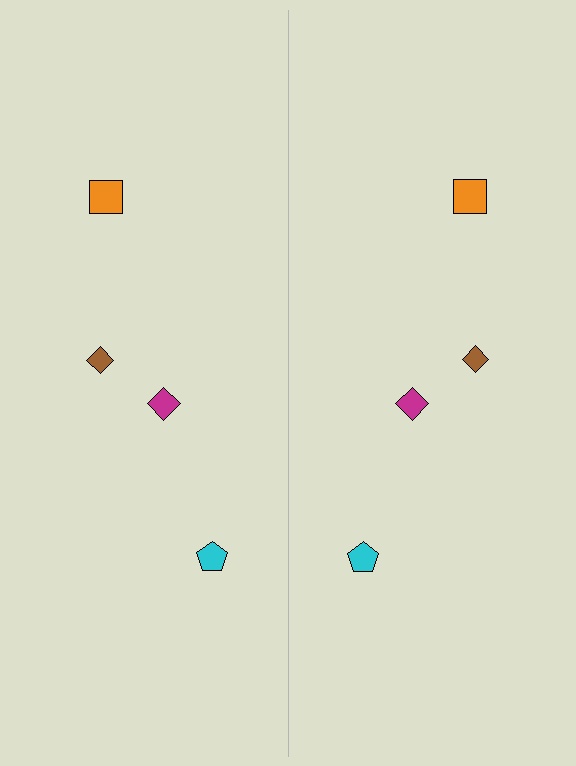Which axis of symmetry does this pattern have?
The pattern has a vertical axis of symmetry running through the center of the image.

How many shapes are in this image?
There are 8 shapes in this image.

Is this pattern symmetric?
Yes, this pattern has bilateral (reflection) symmetry.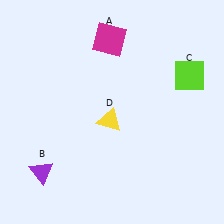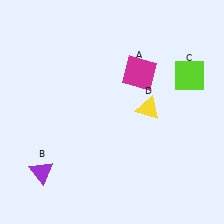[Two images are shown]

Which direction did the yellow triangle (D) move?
The yellow triangle (D) moved right.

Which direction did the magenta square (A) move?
The magenta square (A) moved down.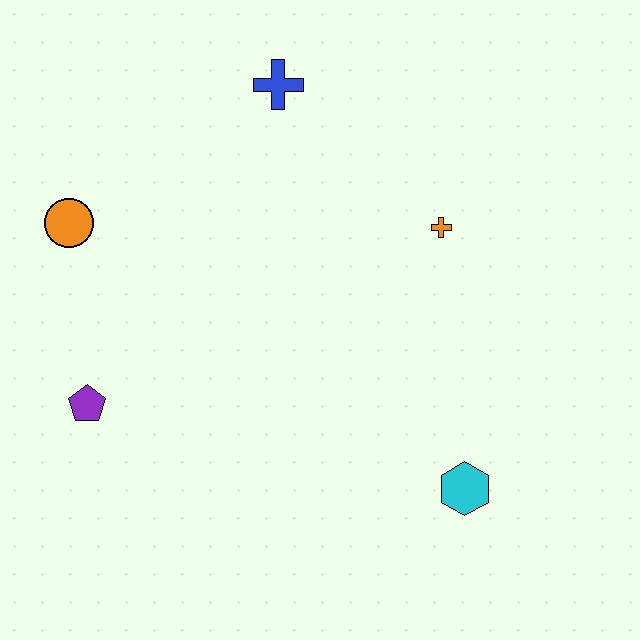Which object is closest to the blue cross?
The orange cross is closest to the blue cross.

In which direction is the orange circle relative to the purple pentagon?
The orange circle is above the purple pentagon.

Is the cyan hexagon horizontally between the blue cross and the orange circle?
No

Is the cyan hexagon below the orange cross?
Yes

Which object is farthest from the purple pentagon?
The orange cross is farthest from the purple pentagon.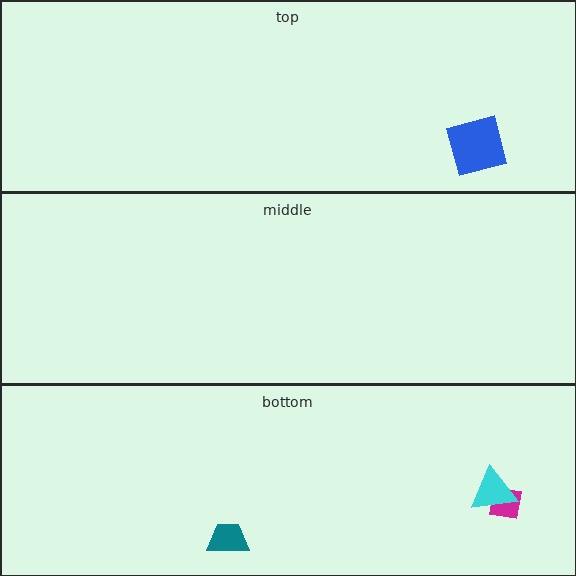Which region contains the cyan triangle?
The bottom region.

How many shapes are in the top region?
1.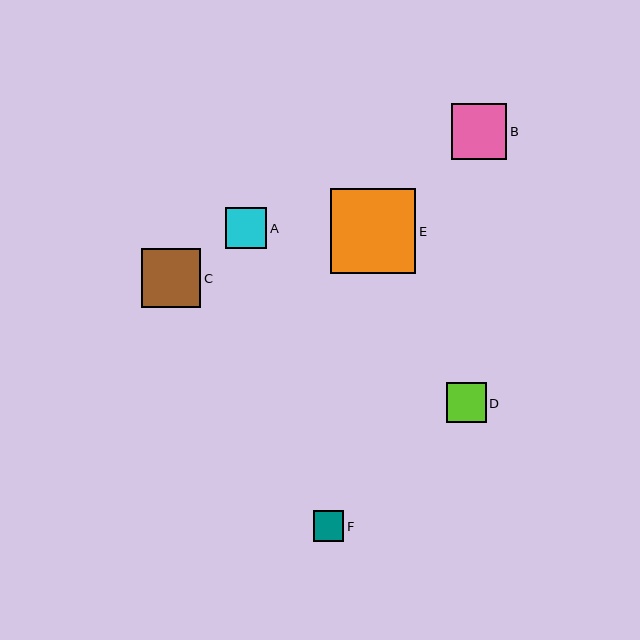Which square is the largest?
Square E is the largest with a size of approximately 85 pixels.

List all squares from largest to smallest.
From largest to smallest: E, C, B, A, D, F.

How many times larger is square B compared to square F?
Square B is approximately 1.8 times the size of square F.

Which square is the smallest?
Square F is the smallest with a size of approximately 31 pixels.